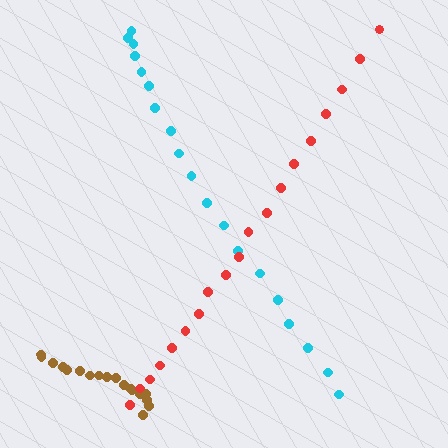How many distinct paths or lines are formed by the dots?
There are 3 distinct paths.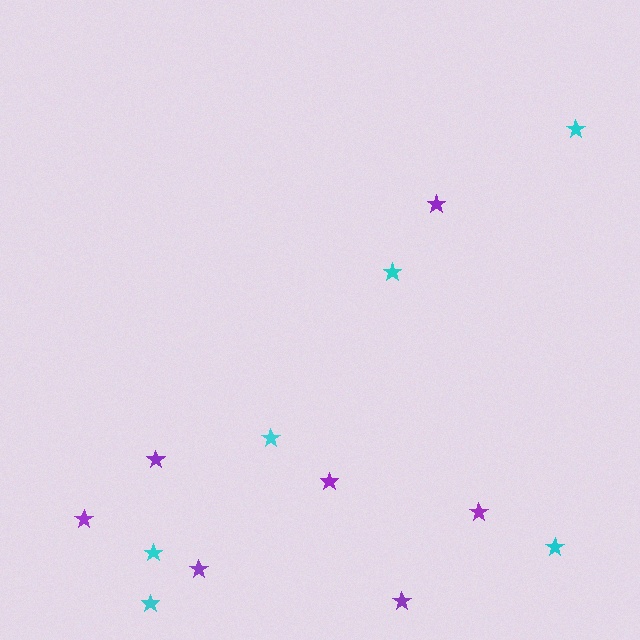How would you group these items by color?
There are 2 groups: one group of purple stars (7) and one group of cyan stars (6).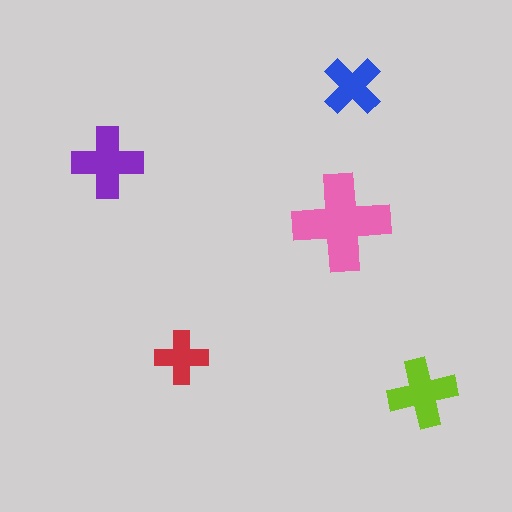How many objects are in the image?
There are 5 objects in the image.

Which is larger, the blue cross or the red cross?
The blue one.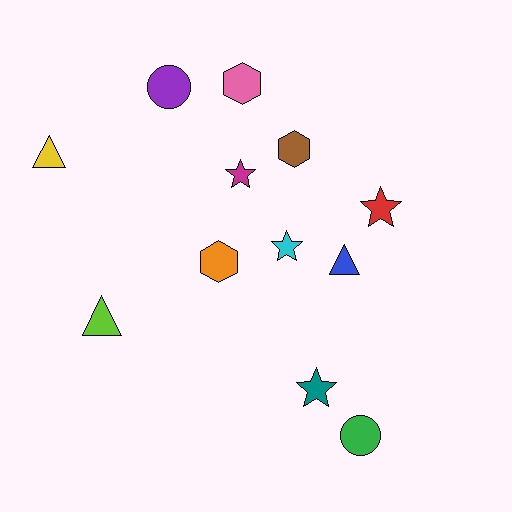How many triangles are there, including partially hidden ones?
There are 3 triangles.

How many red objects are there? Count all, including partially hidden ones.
There is 1 red object.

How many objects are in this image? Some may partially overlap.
There are 12 objects.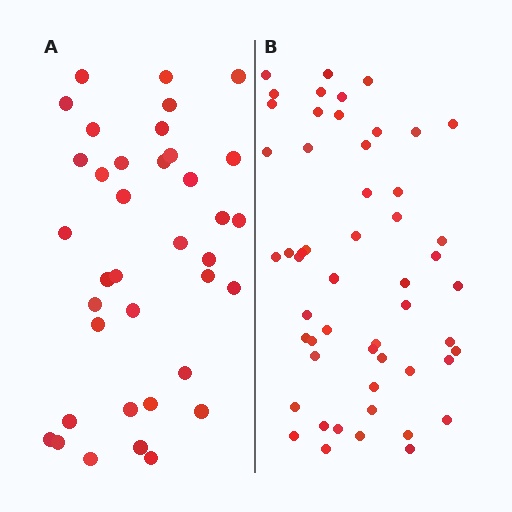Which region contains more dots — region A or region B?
Region B (the right region) has more dots.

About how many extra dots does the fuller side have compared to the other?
Region B has approximately 15 more dots than region A.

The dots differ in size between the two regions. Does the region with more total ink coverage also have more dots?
No. Region A has more total ink coverage because its dots are larger, but region B actually contains more individual dots. Total area can be misleading — the number of items is what matters here.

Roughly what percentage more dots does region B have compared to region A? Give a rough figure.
About 45% more.